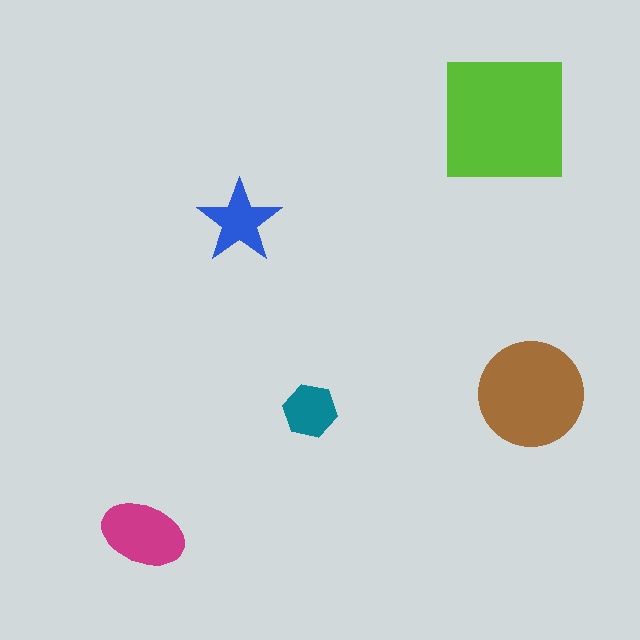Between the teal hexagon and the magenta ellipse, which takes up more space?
The magenta ellipse.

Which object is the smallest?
The teal hexagon.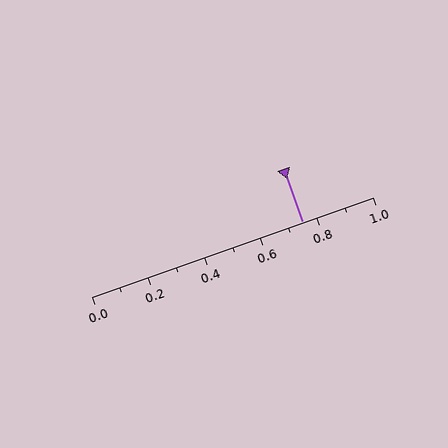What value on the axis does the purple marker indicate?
The marker indicates approximately 0.75.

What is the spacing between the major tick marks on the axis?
The major ticks are spaced 0.2 apart.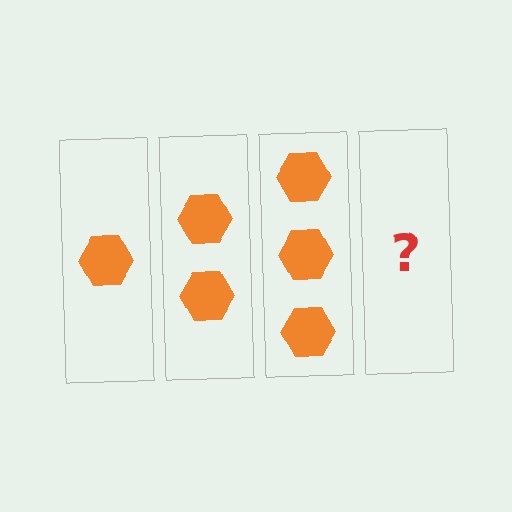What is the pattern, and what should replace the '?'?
The pattern is that each step adds one more hexagon. The '?' should be 4 hexagons.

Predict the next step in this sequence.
The next step is 4 hexagons.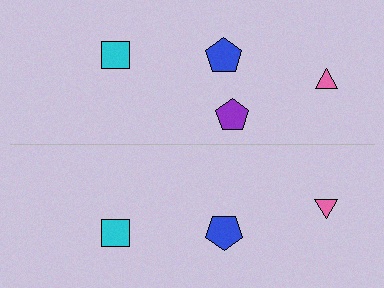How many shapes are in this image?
There are 7 shapes in this image.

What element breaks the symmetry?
A purple pentagon is missing from the bottom side.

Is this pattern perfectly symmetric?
No, the pattern is not perfectly symmetric. A purple pentagon is missing from the bottom side.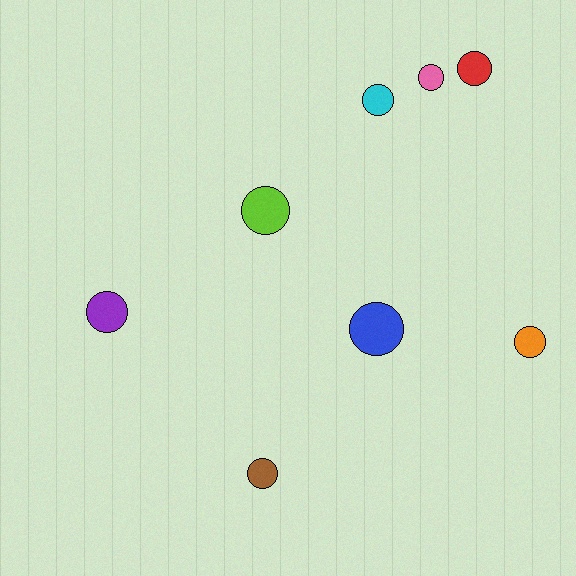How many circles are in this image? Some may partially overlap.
There are 8 circles.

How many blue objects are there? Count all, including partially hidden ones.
There is 1 blue object.